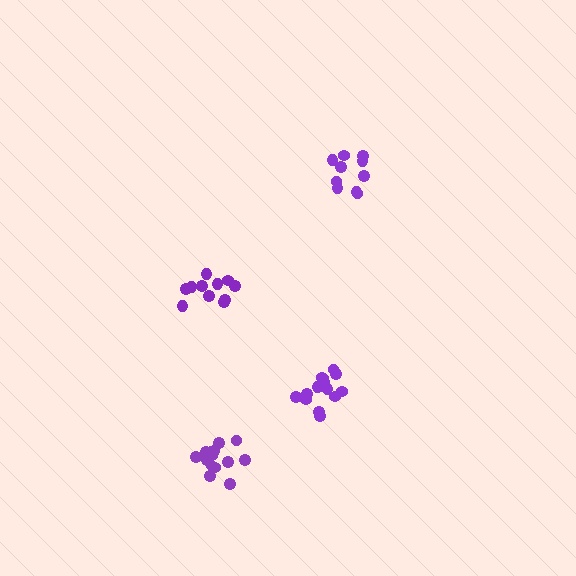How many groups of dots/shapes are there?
There are 4 groups.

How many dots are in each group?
Group 1: 10 dots, Group 2: 11 dots, Group 3: 14 dots, Group 4: 15 dots (50 total).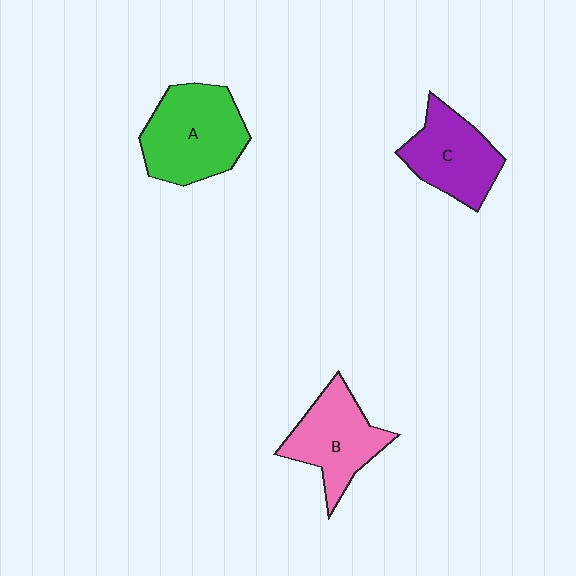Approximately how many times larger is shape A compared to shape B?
Approximately 1.2 times.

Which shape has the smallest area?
Shape C (purple).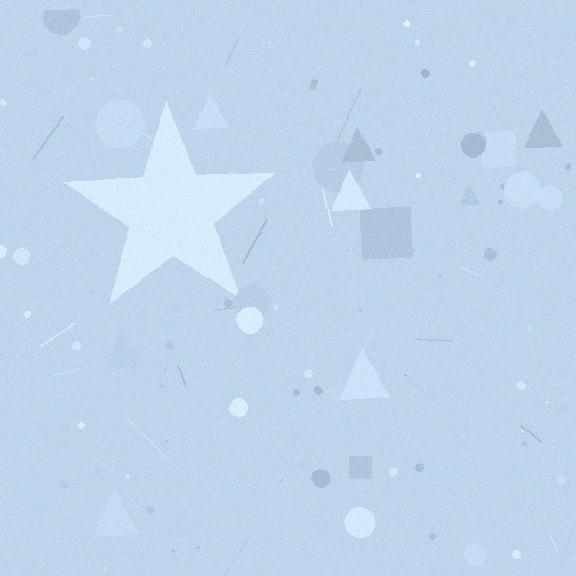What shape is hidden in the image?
A star is hidden in the image.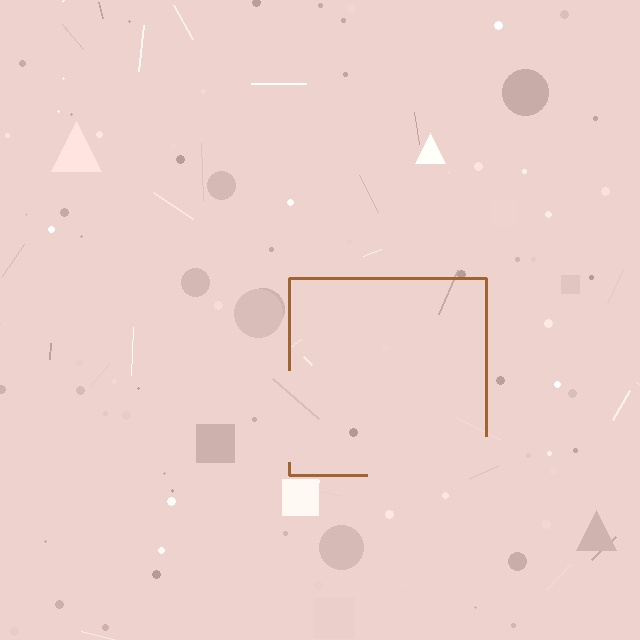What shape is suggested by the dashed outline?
The dashed outline suggests a square.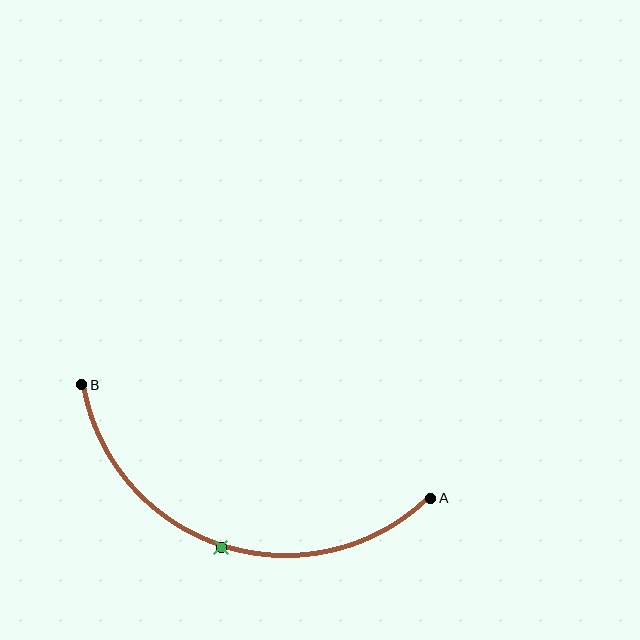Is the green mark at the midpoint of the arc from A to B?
Yes. The green mark lies on the arc at equal arc-length from both A and B — it is the arc midpoint.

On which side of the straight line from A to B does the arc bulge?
The arc bulges below the straight line connecting A and B.